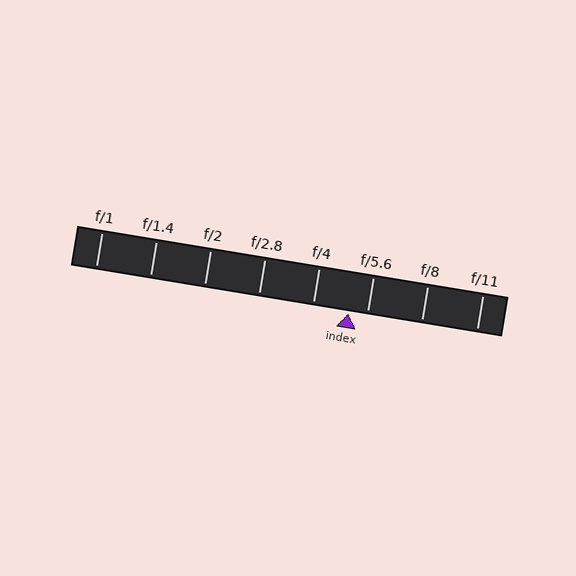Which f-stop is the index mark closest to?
The index mark is closest to f/5.6.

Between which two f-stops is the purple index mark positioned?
The index mark is between f/4 and f/5.6.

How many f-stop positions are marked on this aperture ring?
There are 8 f-stop positions marked.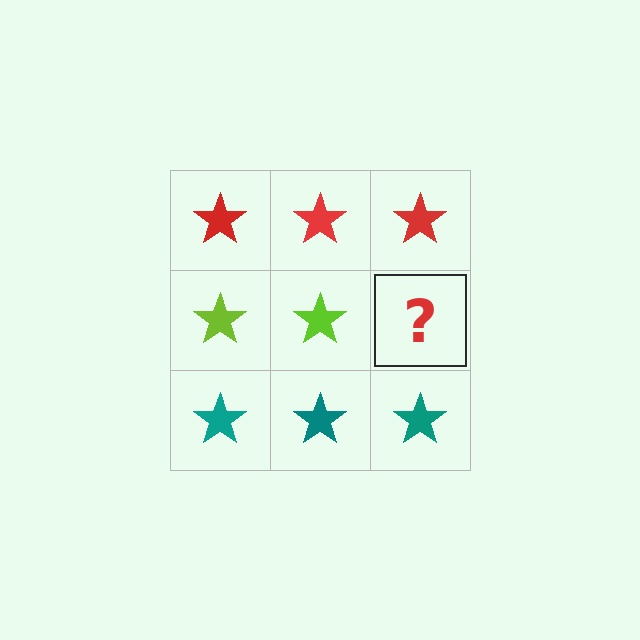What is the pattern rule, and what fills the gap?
The rule is that each row has a consistent color. The gap should be filled with a lime star.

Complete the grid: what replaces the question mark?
The question mark should be replaced with a lime star.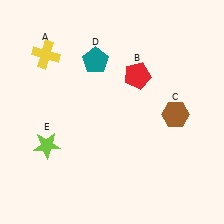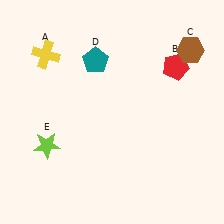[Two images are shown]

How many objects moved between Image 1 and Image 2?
2 objects moved between the two images.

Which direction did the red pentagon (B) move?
The red pentagon (B) moved right.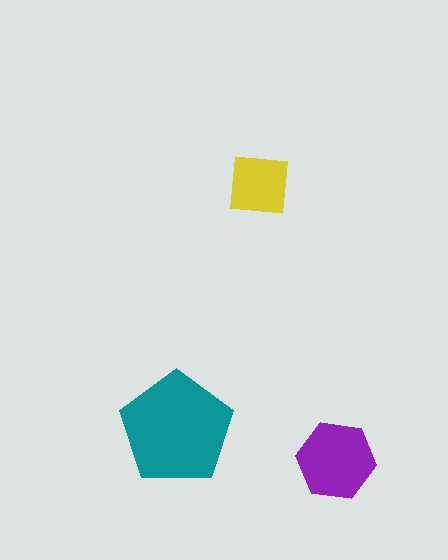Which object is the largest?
The teal pentagon.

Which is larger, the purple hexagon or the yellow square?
The purple hexagon.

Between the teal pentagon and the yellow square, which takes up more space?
The teal pentagon.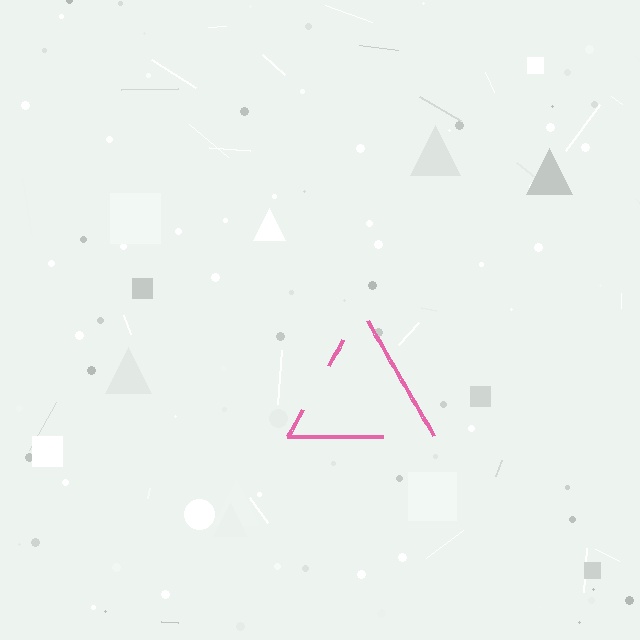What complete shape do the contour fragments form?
The contour fragments form a triangle.